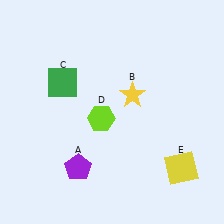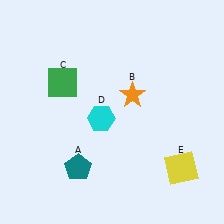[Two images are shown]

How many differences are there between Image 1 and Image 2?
There are 3 differences between the two images.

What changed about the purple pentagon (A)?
In Image 1, A is purple. In Image 2, it changed to teal.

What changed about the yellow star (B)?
In Image 1, B is yellow. In Image 2, it changed to orange.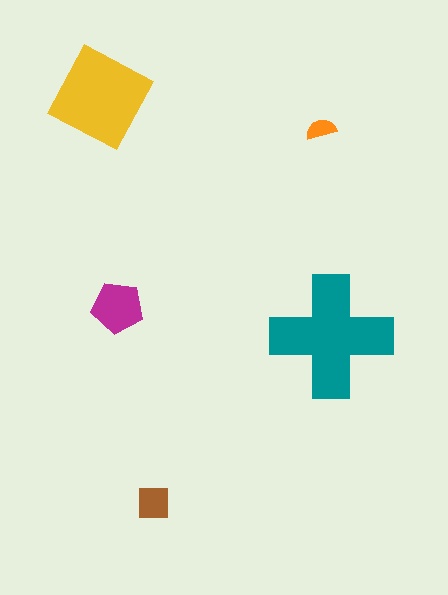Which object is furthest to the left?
The yellow diamond is leftmost.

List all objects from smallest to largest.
The orange semicircle, the brown square, the magenta pentagon, the yellow diamond, the teal cross.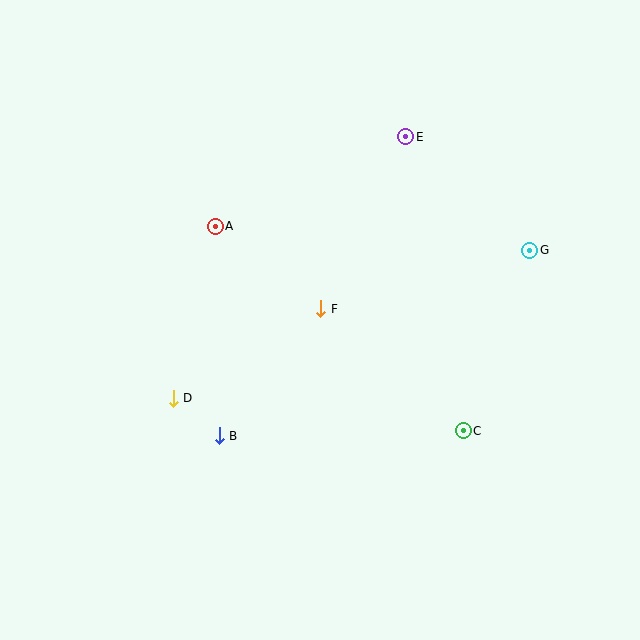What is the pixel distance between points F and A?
The distance between F and A is 134 pixels.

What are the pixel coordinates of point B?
Point B is at (219, 436).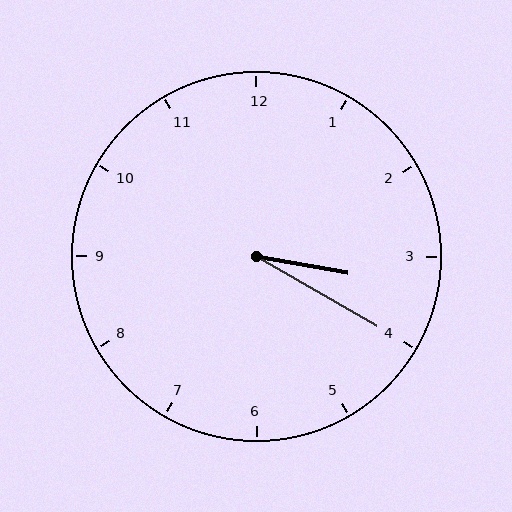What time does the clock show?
3:20.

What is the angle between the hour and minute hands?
Approximately 20 degrees.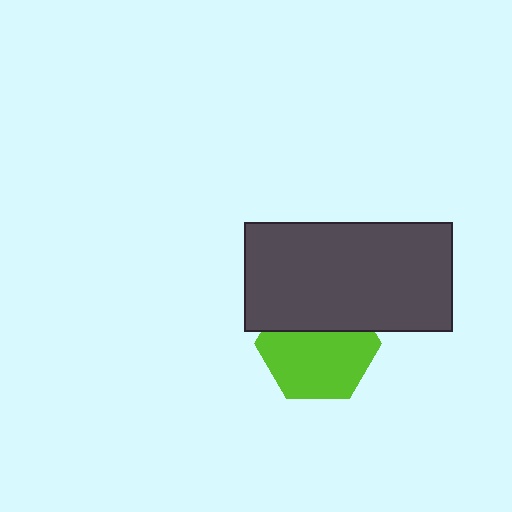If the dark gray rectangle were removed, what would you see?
You would see the complete lime hexagon.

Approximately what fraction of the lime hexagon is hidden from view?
Roughly 36% of the lime hexagon is hidden behind the dark gray rectangle.